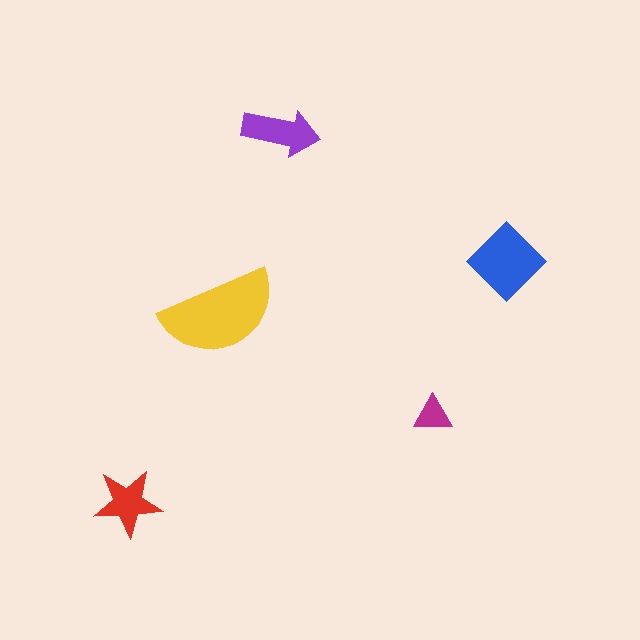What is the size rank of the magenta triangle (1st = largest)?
5th.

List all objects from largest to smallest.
The yellow semicircle, the blue diamond, the purple arrow, the red star, the magenta triangle.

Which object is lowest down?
The red star is bottommost.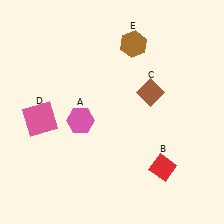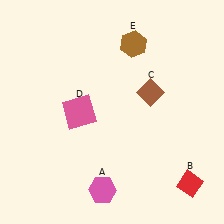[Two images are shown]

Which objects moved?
The objects that moved are: the pink hexagon (A), the red diamond (B), the pink square (D).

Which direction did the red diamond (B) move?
The red diamond (B) moved right.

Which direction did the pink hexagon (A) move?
The pink hexagon (A) moved down.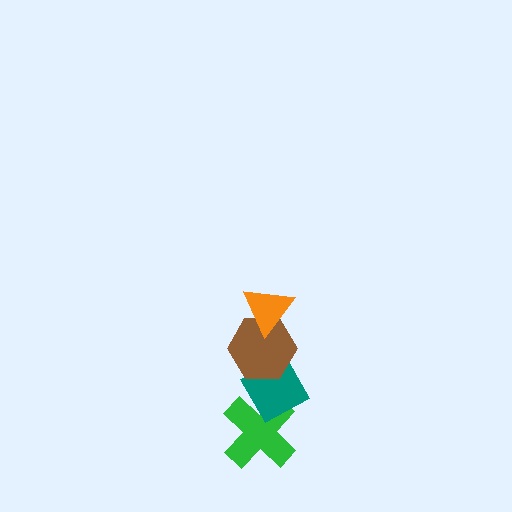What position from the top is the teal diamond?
The teal diamond is 3rd from the top.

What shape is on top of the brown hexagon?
The orange triangle is on top of the brown hexagon.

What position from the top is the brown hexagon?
The brown hexagon is 2nd from the top.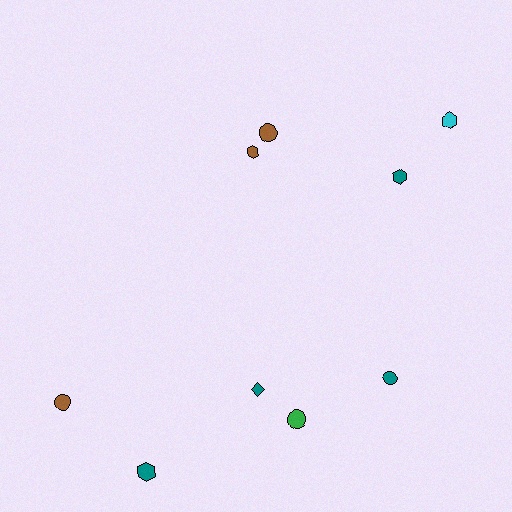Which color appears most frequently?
Teal, with 4 objects.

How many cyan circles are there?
There are no cyan circles.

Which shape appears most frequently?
Hexagon, with 4 objects.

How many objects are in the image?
There are 9 objects.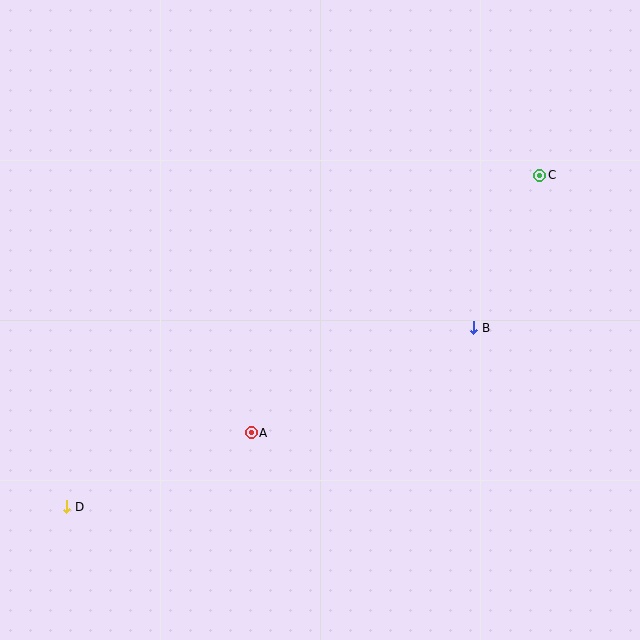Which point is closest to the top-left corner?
Point A is closest to the top-left corner.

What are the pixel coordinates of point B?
Point B is at (474, 328).